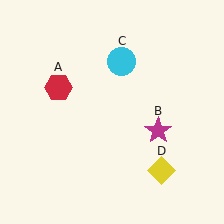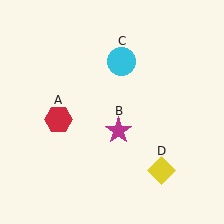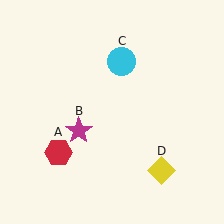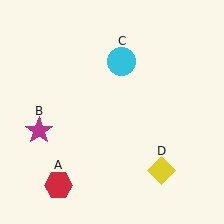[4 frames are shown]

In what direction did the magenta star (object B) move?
The magenta star (object B) moved left.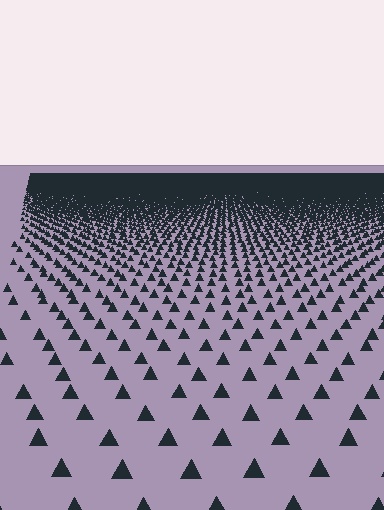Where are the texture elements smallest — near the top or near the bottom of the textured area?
Near the top.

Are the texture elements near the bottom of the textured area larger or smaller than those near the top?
Larger. Near the bottom, elements are closer to the viewer and appear at a bigger on-screen size.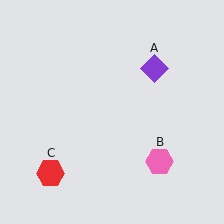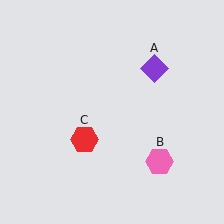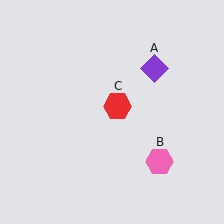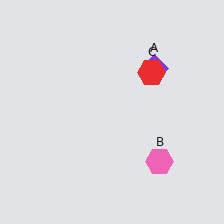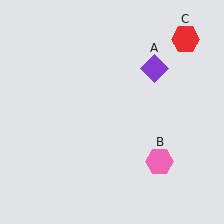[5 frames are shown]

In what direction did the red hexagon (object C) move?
The red hexagon (object C) moved up and to the right.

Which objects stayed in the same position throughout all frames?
Purple diamond (object A) and pink hexagon (object B) remained stationary.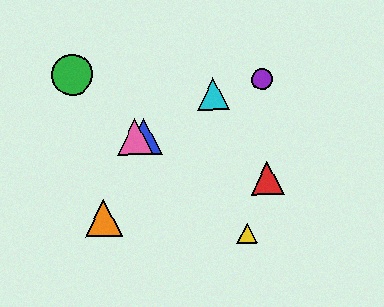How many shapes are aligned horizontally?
2 shapes (the blue triangle, the pink triangle) are aligned horizontally.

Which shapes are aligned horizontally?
The blue triangle, the pink triangle are aligned horizontally.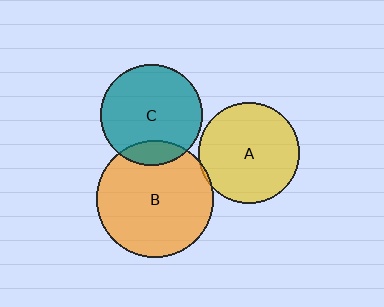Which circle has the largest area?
Circle B (orange).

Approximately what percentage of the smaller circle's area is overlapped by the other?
Approximately 5%.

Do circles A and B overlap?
Yes.